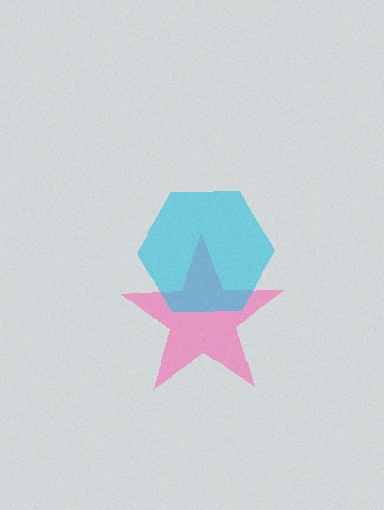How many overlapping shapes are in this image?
There are 2 overlapping shapes in the image.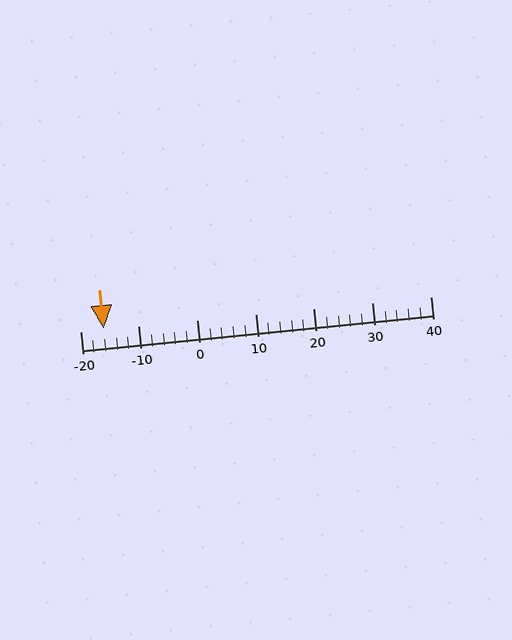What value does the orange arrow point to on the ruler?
The orange arrow points to approximately -16.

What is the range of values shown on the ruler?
The ruler shows values from -20 to 40.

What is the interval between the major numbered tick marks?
The major tick marks are spaced 10 units apart.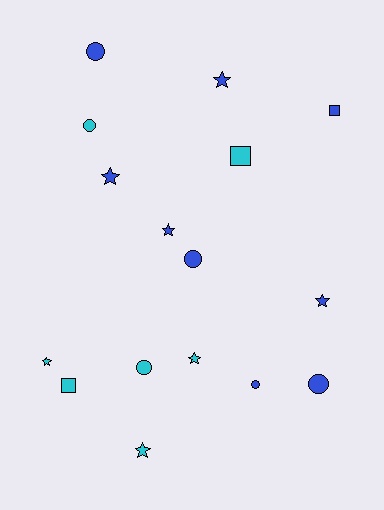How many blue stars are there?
There are 4 blue stars.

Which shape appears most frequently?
Star, with 7 objects.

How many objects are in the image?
There are 16 objects.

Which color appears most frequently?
Blue, with 9 objects.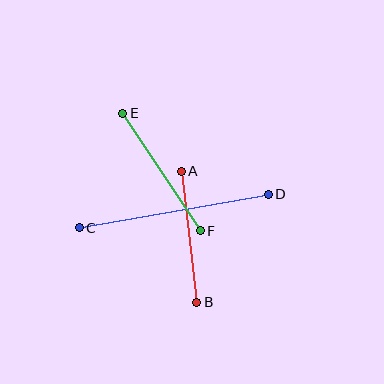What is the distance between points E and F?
The distance is approximately 141 pixels.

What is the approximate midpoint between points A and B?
The midpoint is at approximately (189, 237) pixels.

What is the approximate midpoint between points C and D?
The midpoint is at approximately (174, 211) pixels.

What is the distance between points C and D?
The distance is approximately 192 pixels.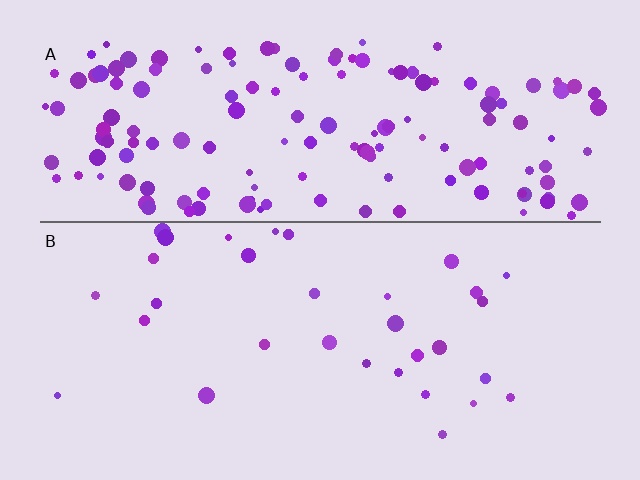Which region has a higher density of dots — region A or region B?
A (the top).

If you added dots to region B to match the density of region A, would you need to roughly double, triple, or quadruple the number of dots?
Approximately quadruple.